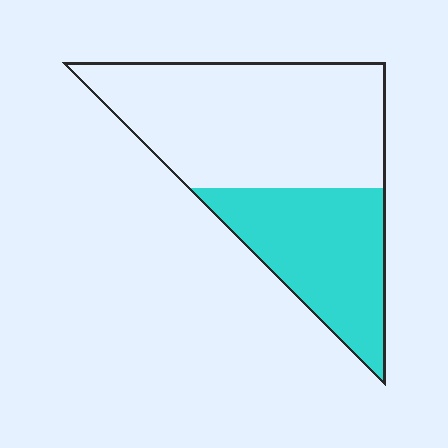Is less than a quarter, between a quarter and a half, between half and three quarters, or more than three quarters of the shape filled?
Between a quarter and a half.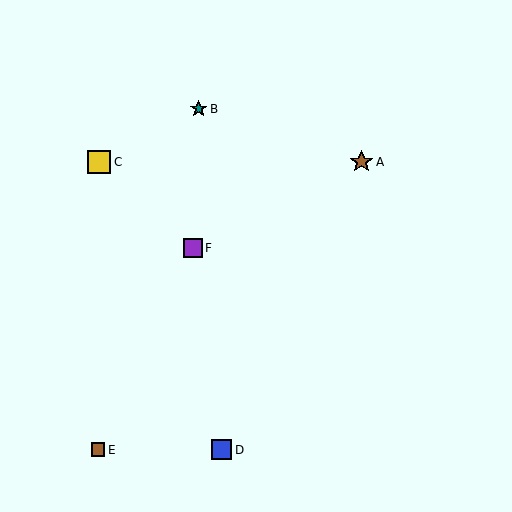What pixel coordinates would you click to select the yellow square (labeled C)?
Click at (99, 162) to select the yellow square C.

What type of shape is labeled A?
Shape A is a brown star.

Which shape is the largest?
The yellow square (labeled C) is the largest.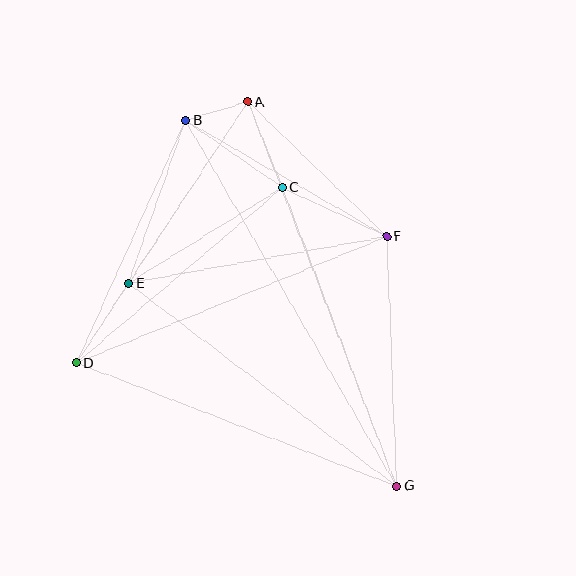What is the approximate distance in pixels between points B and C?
The distance between B and C is approximately 118 pixels.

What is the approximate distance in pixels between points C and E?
The distance between C and E is approximately 182 pixels.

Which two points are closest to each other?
Points A and B are closest to each other.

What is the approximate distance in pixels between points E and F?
The distance between E and F is approximately 262 pixels.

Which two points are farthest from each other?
Points B and G are farthest from each other.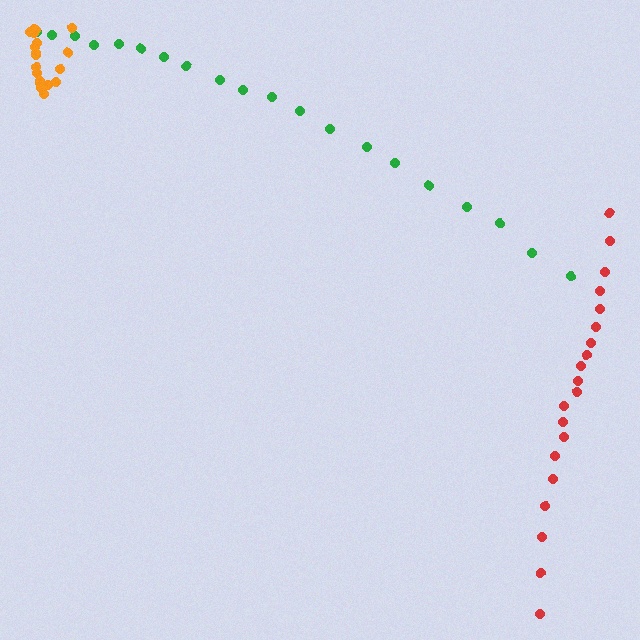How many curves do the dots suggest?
There are 3 distinct paths.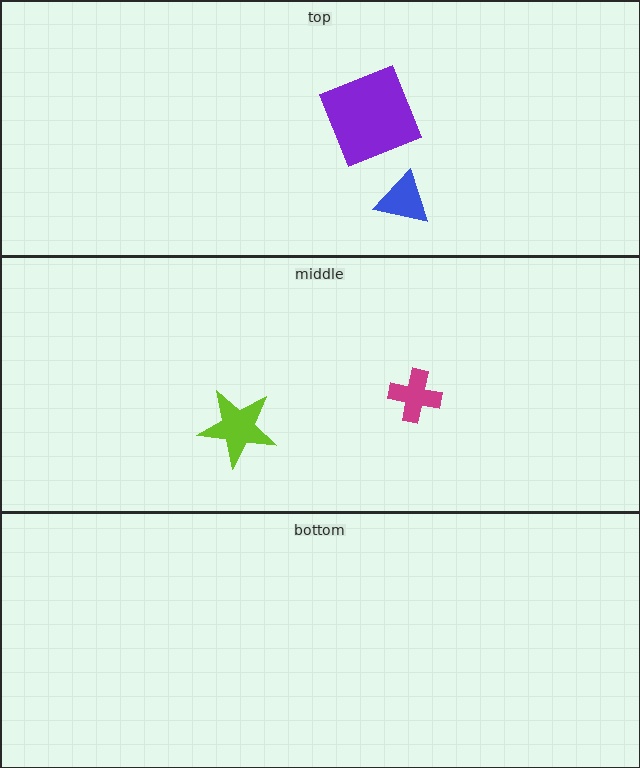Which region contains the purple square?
The top region.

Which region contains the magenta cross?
The middle region.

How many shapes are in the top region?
2.